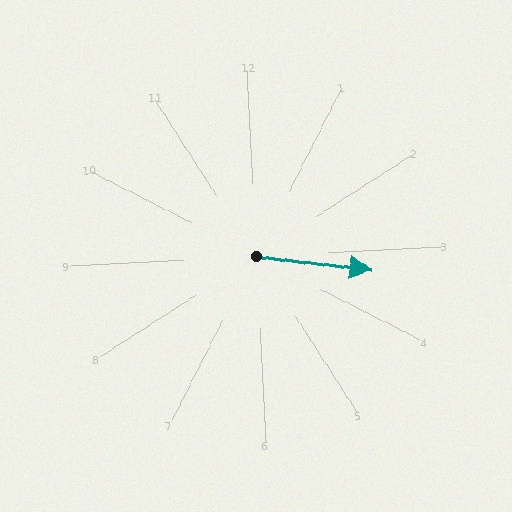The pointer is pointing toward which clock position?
Roughly 3 o'clock.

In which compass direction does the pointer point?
East.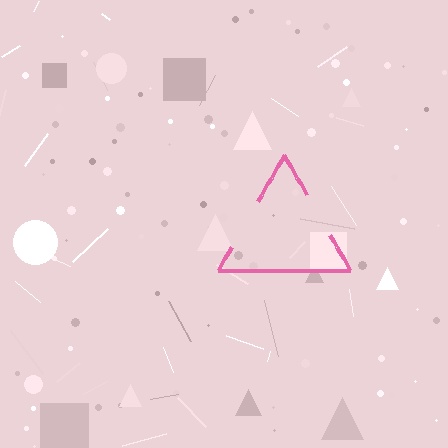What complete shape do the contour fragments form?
The contour fragments form a triangle.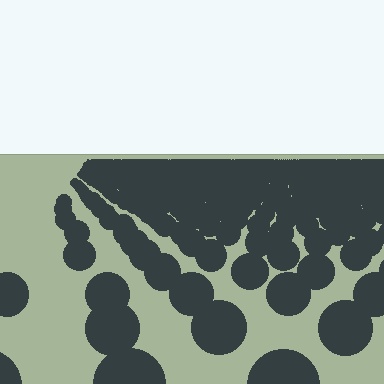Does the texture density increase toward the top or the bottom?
Density increases toward the top.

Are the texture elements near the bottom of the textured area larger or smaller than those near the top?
Larger. Near the bottom, elements are closer to the viewer and appear at a bigger on-screen size.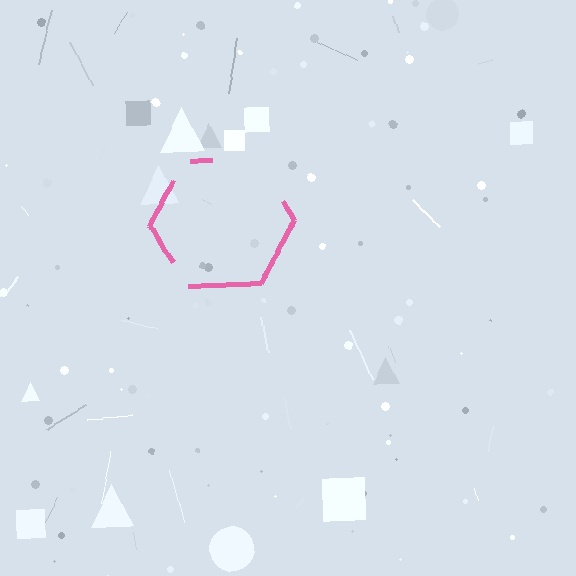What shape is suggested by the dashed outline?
The dashed outline suggests a hexagon.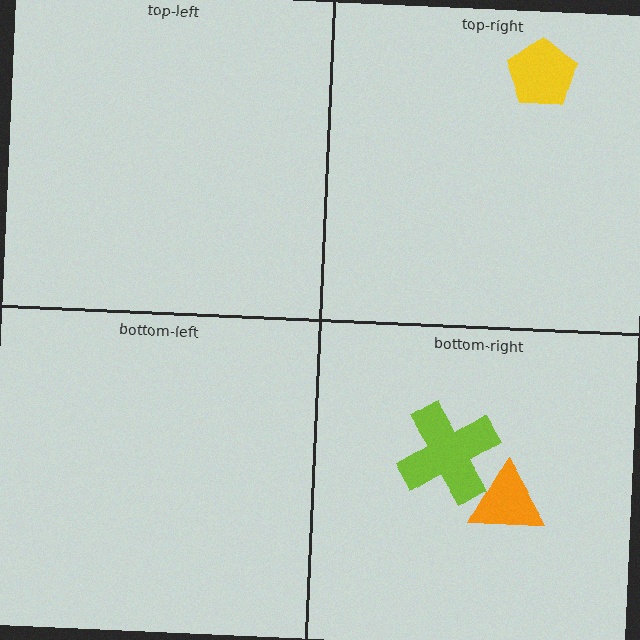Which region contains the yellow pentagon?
The top-right region.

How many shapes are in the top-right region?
1.